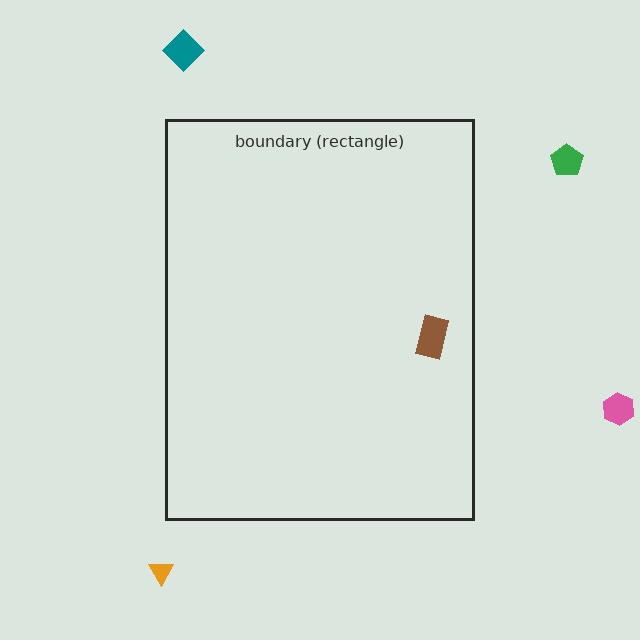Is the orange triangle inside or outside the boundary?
Outside.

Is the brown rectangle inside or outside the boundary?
Inside.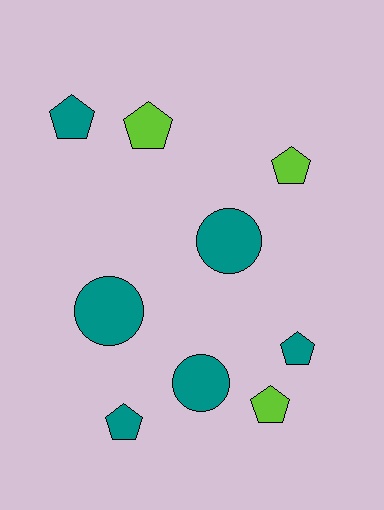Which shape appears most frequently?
Pentagon, with 6 objects.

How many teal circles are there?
There are 3 teal circles.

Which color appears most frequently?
Teal, with 6 objects.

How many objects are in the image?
There are 9 objects.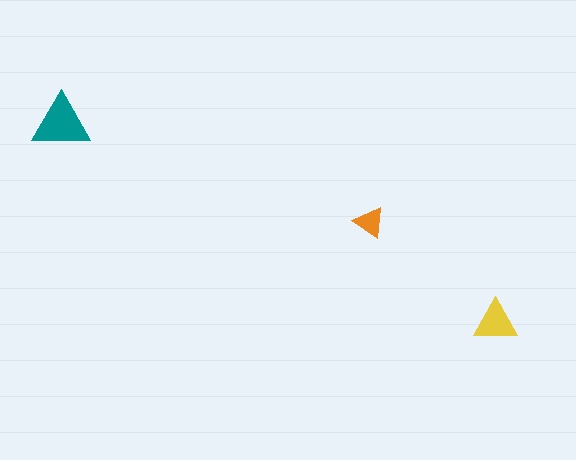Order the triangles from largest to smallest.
the teal one, the yellow one, the orange one.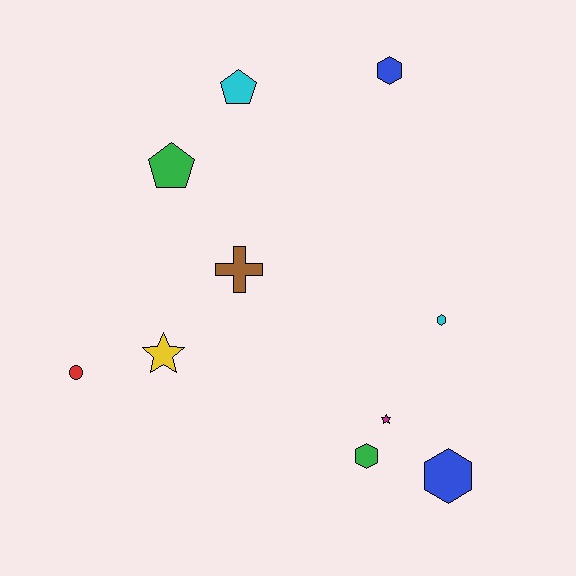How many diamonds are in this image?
There are no diamonds.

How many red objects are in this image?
There is 1 red object.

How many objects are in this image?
There are 10 objects.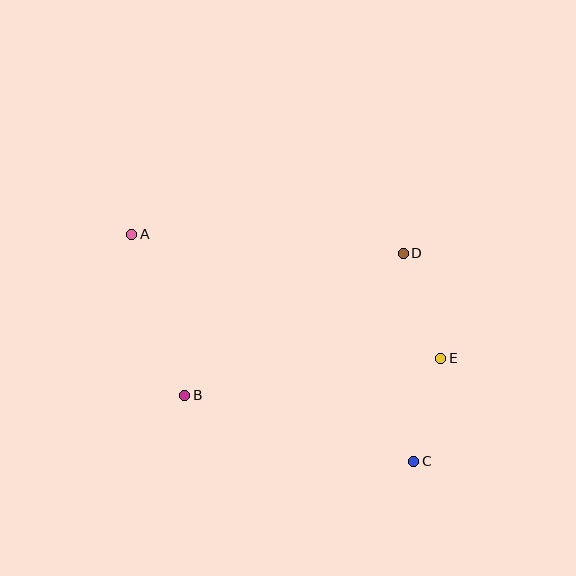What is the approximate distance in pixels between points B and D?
The distance between B and D is approximately 260 pixels.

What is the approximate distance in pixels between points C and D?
The distance between C and D is approximately 208 pixels.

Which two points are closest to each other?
Points C and E are closest to each other.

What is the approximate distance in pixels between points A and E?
The distance between A and E is approximately 333 pixels.